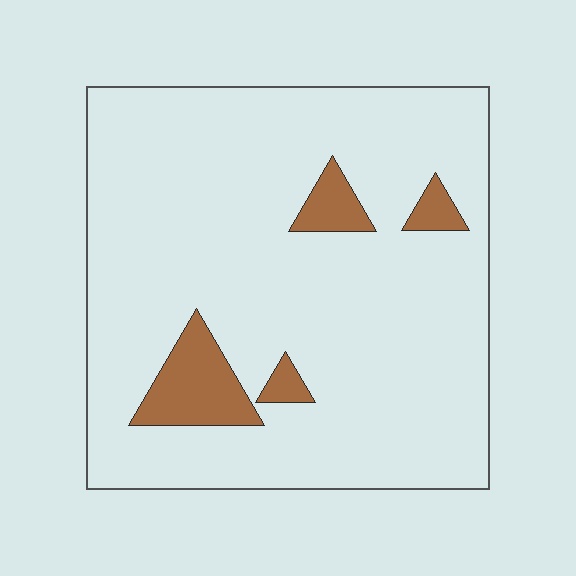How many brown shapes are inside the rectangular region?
4.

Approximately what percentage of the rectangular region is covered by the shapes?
Approximately 10%.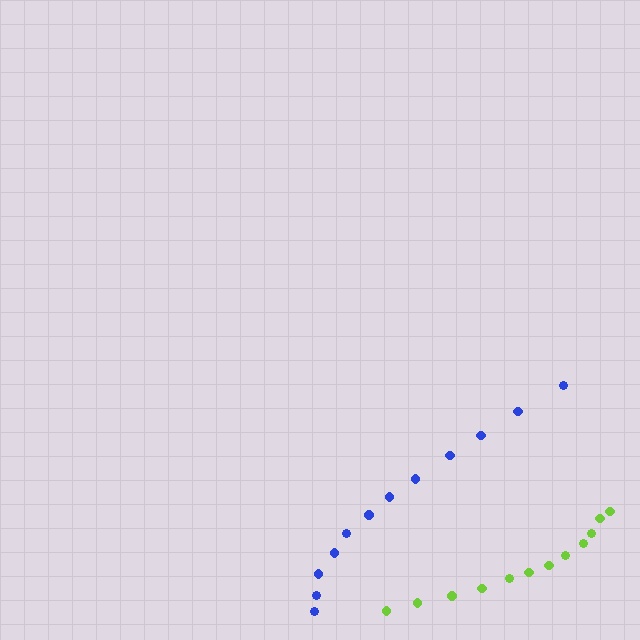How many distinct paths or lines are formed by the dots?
There are 2 distinct paths.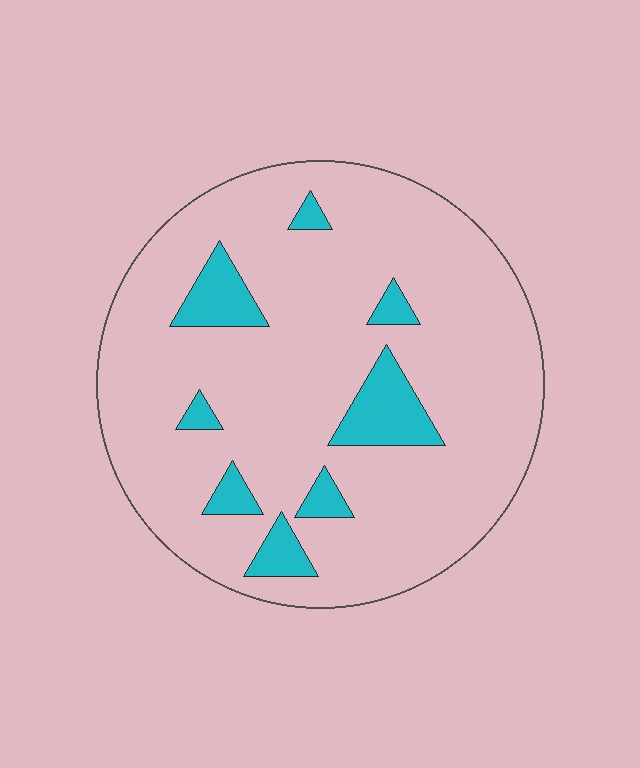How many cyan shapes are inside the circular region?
8.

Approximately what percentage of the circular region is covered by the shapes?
Approximately 15%.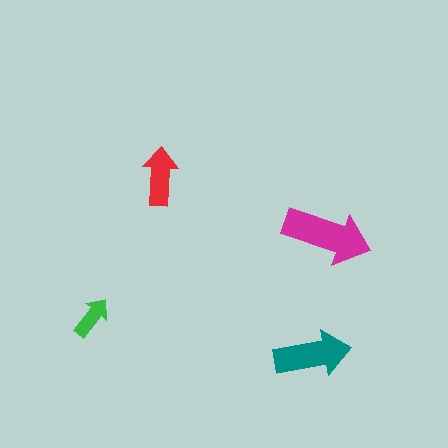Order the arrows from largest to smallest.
the magenta one, the teal one, the red one, the green one.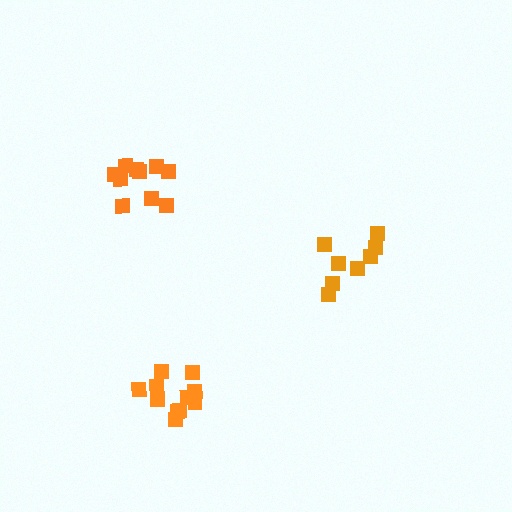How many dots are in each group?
Group 1: 11 dots, Group 2: 10 dots, Group 3: 8 dots (29 total).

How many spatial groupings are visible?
There are 3 spatial groupings.